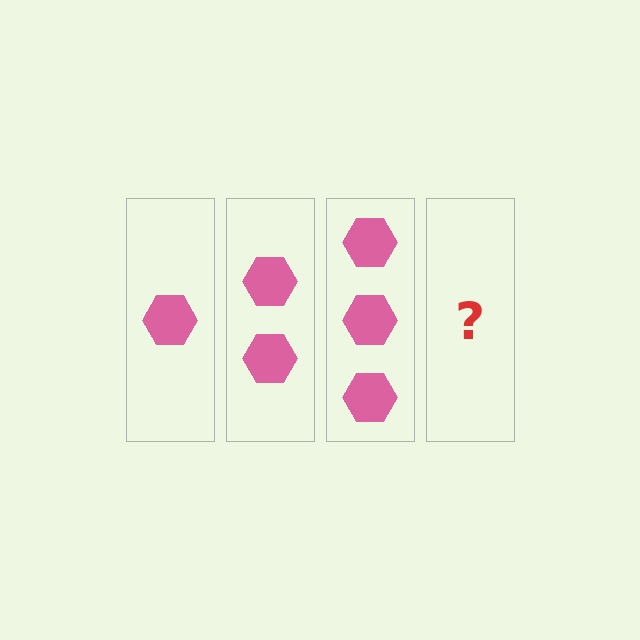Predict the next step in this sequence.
The next step is 4 hexagons.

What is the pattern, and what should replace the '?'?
The pattern is that each step adds one more hexagon. The '?' should be 4 hexagons.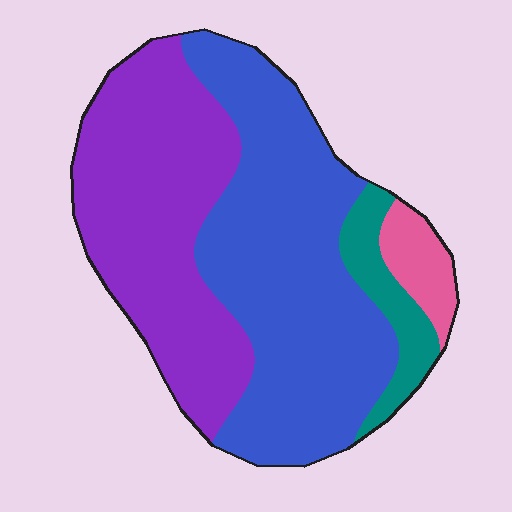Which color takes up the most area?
Blue, at roughly 50%.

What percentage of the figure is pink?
Pink covers 6% of the figure.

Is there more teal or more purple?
Purple.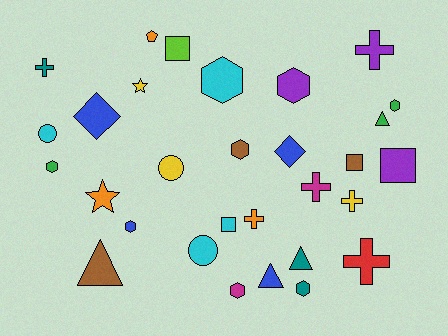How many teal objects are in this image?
There are 3 teal objects.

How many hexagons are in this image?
There are 8 hexagons.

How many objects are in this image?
There are 30 objects.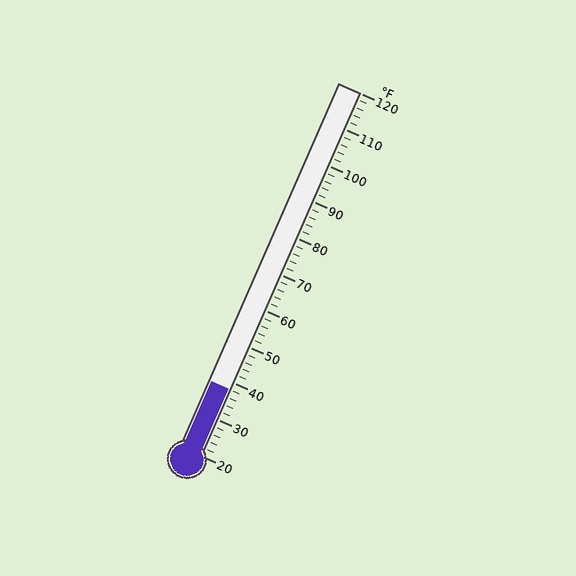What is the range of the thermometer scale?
The thermometer scale ranges from 20°F to 120°F.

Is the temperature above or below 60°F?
The temperature is below 60°F.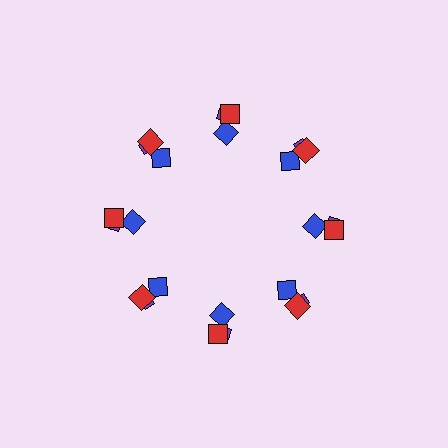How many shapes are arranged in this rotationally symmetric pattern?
There are 24 shapes, arranged in 8 groups of 3.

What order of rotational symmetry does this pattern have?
This pattern has 8-fold rotational symmetry.